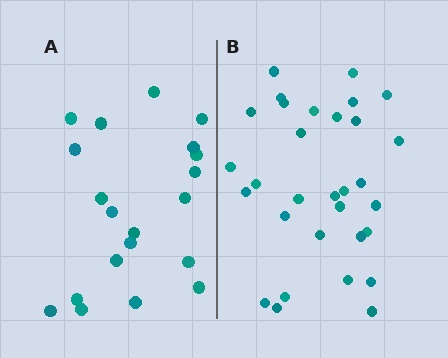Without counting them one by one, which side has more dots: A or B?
Region B (the right region) has more dots.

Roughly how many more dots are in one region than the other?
Region B has roughly 12 or so more dots than region A.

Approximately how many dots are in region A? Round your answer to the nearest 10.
About 20 dots.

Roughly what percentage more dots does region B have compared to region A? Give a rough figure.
About 55% more.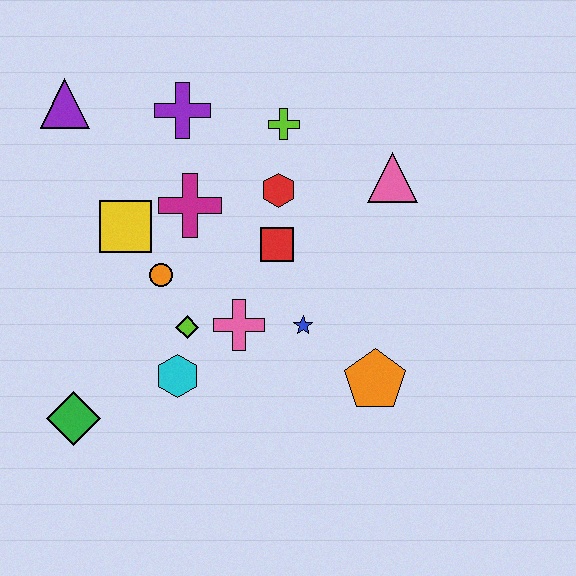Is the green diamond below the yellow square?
Yes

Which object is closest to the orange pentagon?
The blue star is closest to the orange pentagon.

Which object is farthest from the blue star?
The purple triangle is farthest from the blue star.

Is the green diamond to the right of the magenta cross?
No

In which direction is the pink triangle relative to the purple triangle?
The pink triangle is to the right of the purple triangle.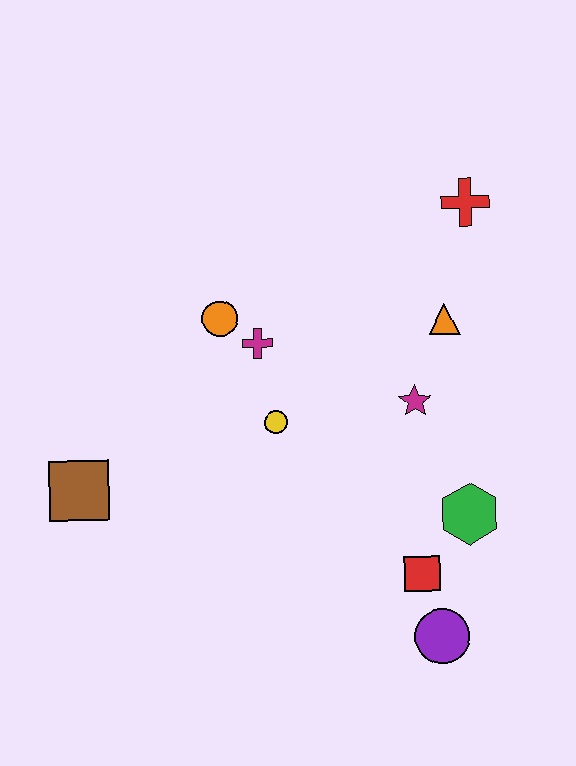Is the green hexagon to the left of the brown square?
No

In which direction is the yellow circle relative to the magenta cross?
The yellow circle is below the magenta cross.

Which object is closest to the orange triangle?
The magenta star is closest to the orange triangle.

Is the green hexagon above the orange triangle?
No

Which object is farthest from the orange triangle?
The brown square is farthest from the orange triangle.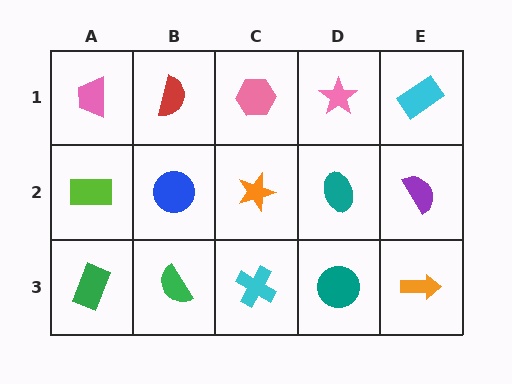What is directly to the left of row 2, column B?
A lime rectangle.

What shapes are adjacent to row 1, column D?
A teal ellipse (row 2, column D), a pink hexagon (row 1, column C), a cyan rectangle (row 1, column E).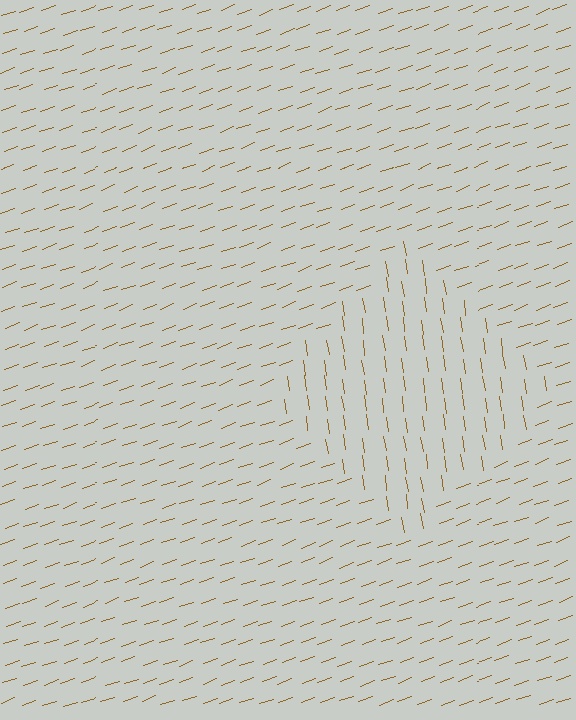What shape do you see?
I see a diamond.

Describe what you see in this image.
The image is filled with small brown line segments. A diamond region in the image has lines oriented differently from the surrounding lines, creating a visible texture boundary.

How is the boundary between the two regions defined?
The boundary is defined purely by a change in line orientation (approximately 79 degrees difference). All lines are the same color and thickness.